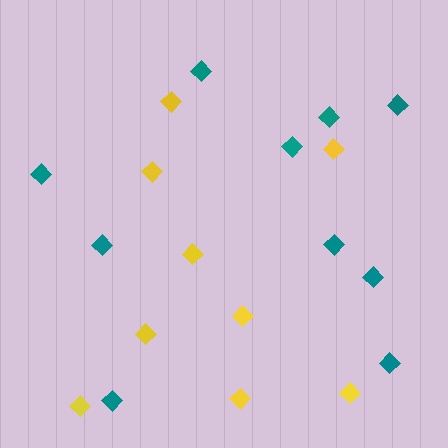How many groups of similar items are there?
There are 2 groups: one group of teal diamonds (10) and one group of yellow diamonds (9).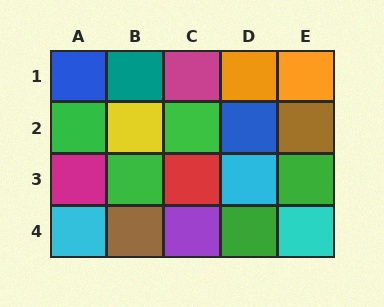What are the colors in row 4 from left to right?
Cyan, brown, purple, green, cyan.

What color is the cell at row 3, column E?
Green.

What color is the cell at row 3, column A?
Magenta.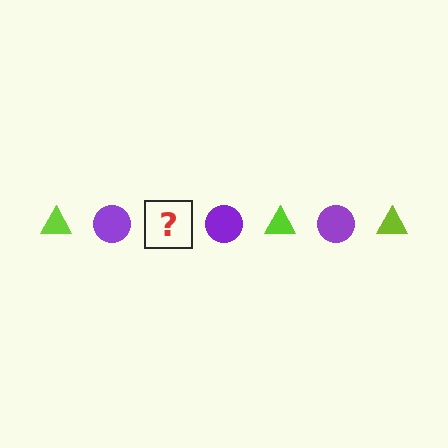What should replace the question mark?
The question mark should be replaced with a lime triangle.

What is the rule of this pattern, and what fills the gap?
The rule is that the pattern alternates between lime triangle and purple circle. The gap should be filled with a lime triangle.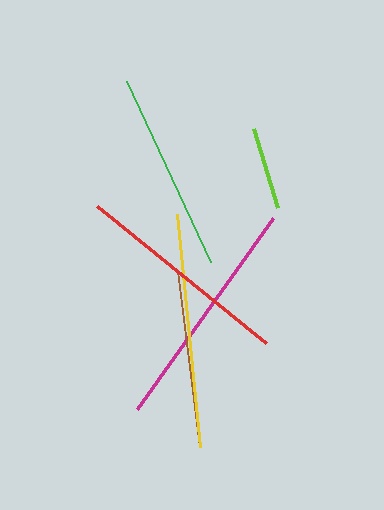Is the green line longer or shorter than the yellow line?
The yellow line is longer than the green line.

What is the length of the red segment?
The red segment is approximately 218 pixels long.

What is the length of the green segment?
The green segment is approximately 199 pixels long.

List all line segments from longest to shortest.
From longest to shortest: magenta, yellow, red, green, brown, lime.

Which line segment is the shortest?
The lime line is the shortest at approximately 83 pixels.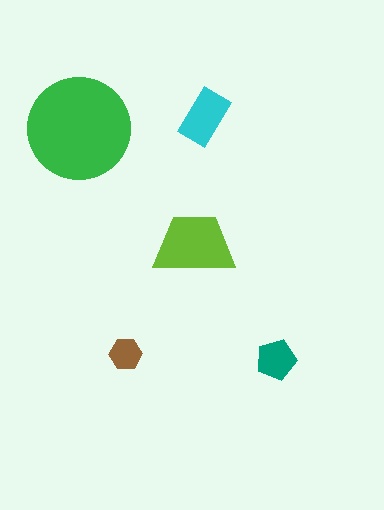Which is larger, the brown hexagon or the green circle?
The green circle.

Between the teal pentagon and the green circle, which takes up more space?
The green circle.